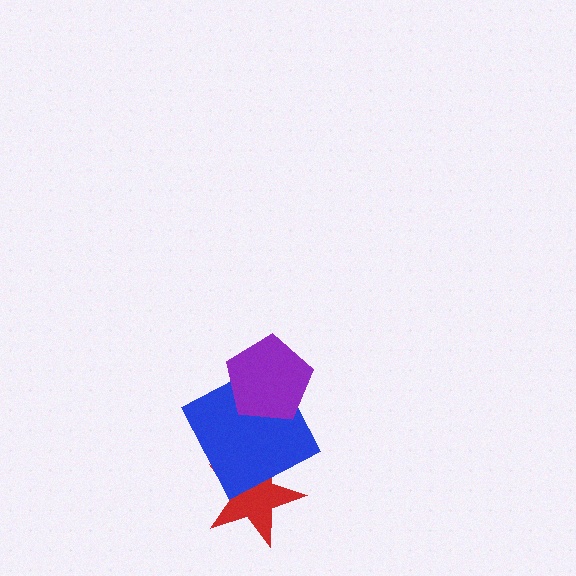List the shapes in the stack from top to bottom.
From top to bottom: the purple pentagon, the blue square, the red star.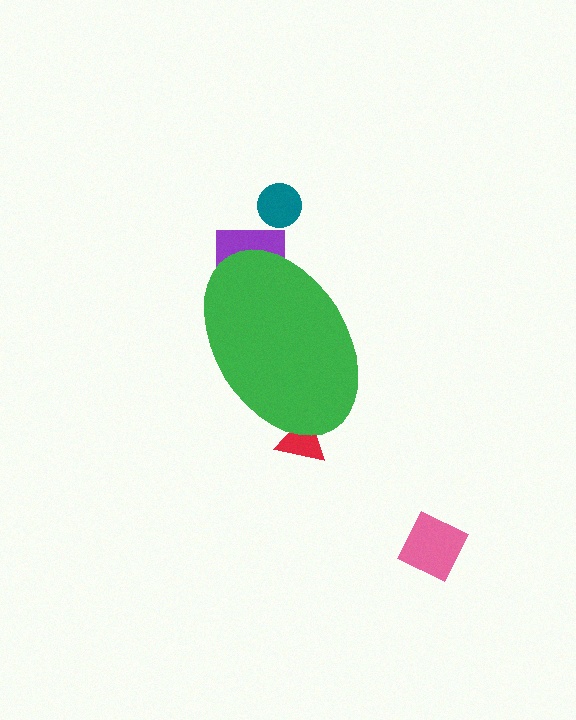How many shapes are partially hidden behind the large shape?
2 shapes are partially hidden.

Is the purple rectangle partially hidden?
Yes, the purple rectangle is partially hidden behind the green ellipse.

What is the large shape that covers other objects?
A green ellipse.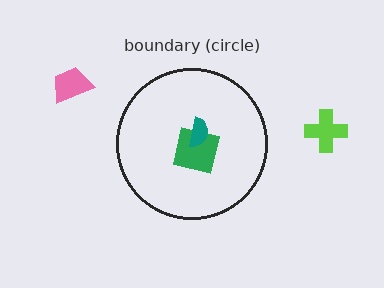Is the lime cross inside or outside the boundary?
Outside.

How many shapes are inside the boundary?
2 inside, 2 outside.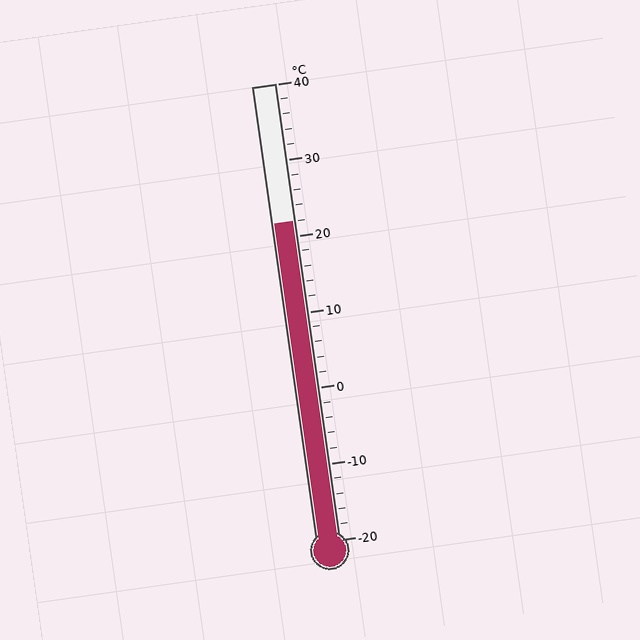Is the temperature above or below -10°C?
The temperature is above -10°C.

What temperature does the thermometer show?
The thermometer shows approximately 22°C.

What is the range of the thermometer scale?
The thermometer scale ranges from -20°C to 40°C.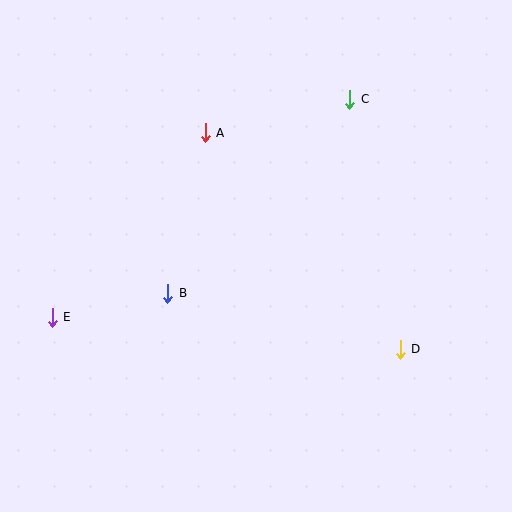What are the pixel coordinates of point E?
Point E is at (52, 317).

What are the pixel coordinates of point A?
Point A is at (205, 133).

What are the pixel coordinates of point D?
Point D is at (400, 349).